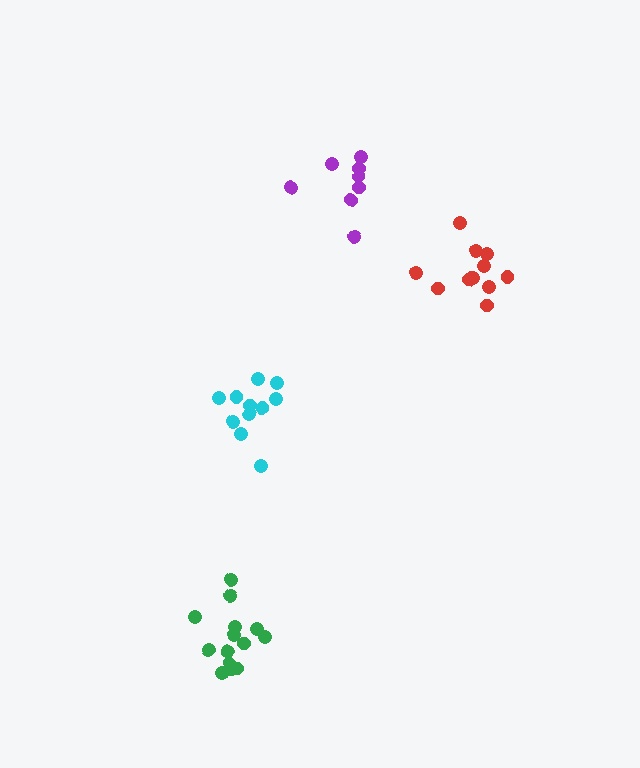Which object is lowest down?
The green cluster is bottommost.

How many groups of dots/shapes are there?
There are 4 groups.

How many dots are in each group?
Group 1: 11 dots, Group 2: 8 dots, Group 3: 14 dots, Group 4: 11 dots (44 total).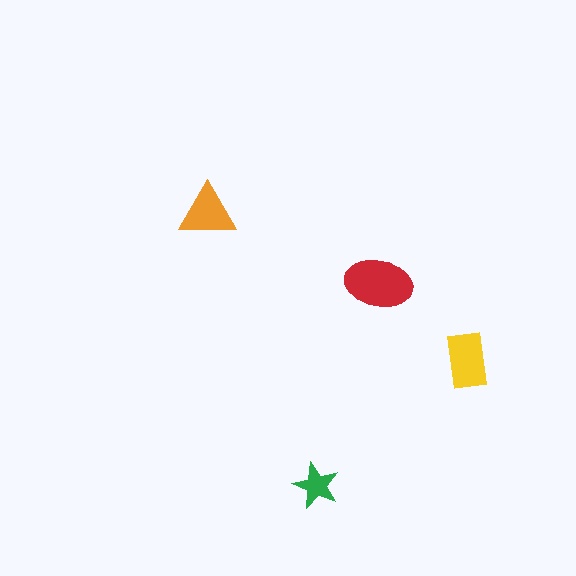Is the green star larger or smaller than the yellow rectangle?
Smaller.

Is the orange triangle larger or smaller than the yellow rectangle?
Smaller.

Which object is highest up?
The orange triangle is topmost.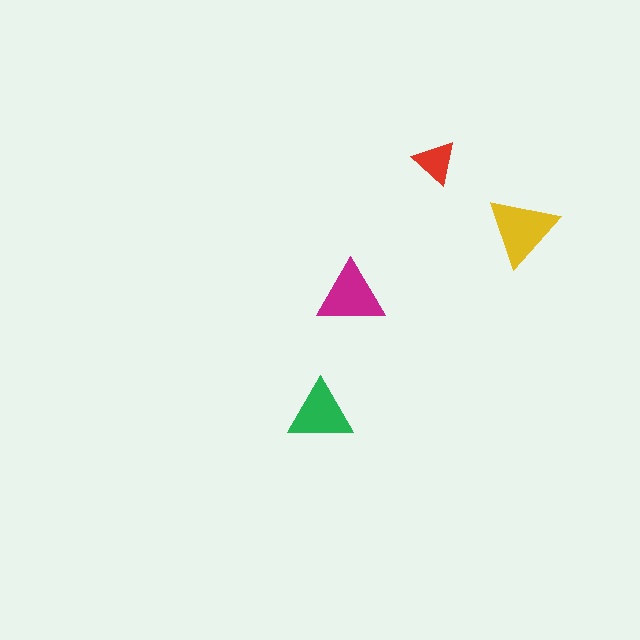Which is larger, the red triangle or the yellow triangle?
The yellow one.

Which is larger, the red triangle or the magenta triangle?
The magenta one.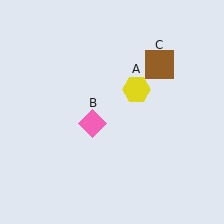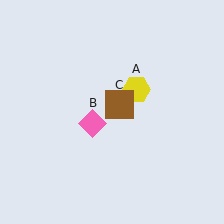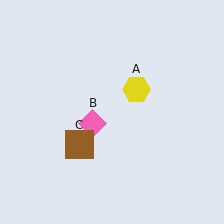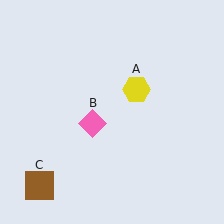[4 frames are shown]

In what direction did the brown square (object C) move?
The brown square (object C) moved down and to the left.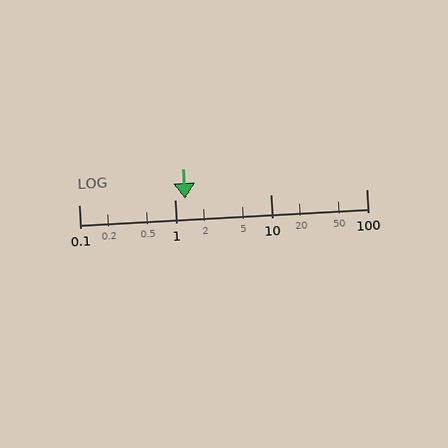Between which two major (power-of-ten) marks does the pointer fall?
The pointer is between 1 and 10.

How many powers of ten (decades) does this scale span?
The scale spans 3 decades, from 0.1 to 100.